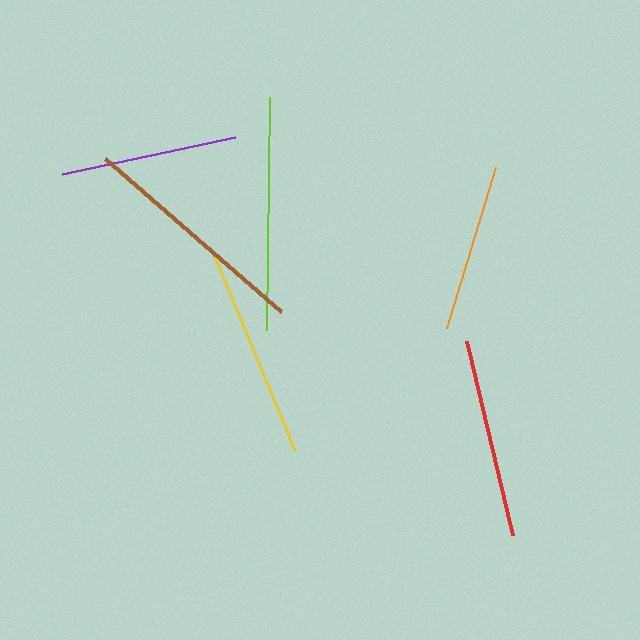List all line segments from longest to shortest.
From longest to shortest: brown, lime, yellow, red, purple, orange.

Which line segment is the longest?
The brown line is the longest at approximately 233 pixels.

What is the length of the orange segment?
The orange segment is approximately 168 pixels long.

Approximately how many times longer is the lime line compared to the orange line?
The lime line is approximately 1.4 times the length of the orange line.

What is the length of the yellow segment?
The yellow segment is approximately 215 pixels long.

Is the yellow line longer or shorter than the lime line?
The lime line is longer than the yellow line.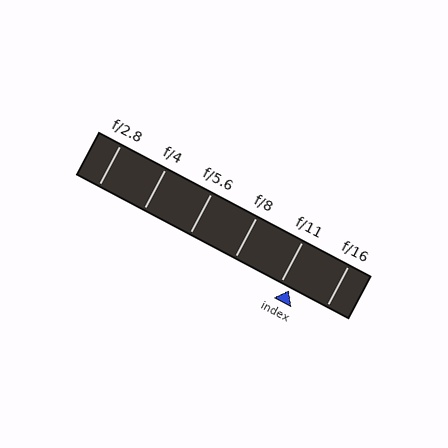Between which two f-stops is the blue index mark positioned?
The index mark is between f/11 and f/16.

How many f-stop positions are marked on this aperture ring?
There are 6 f-stop positions marked.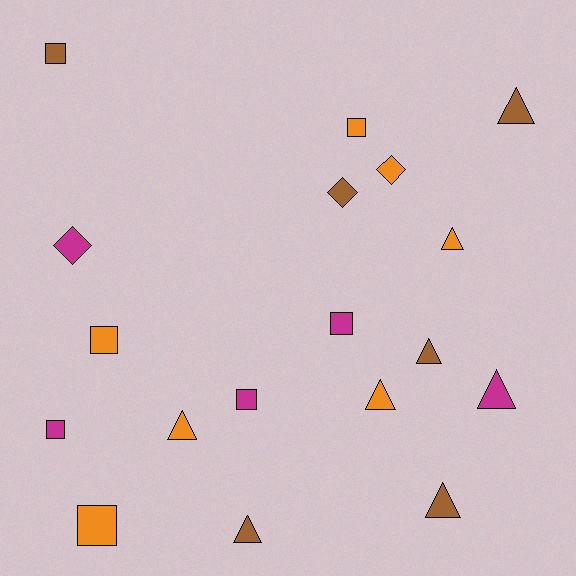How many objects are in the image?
There are 18 objects.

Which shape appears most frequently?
Triangle, with 8 objects.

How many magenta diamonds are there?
There is 1 magenta diamond.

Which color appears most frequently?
Orange, with 7 objects.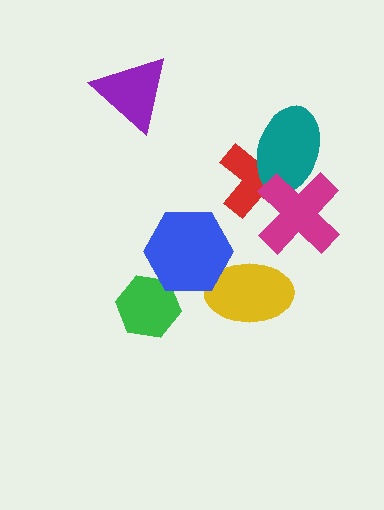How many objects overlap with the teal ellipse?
2 objects overlap with the teal ellipse.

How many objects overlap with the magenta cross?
2 objects overlap with the magenta cross.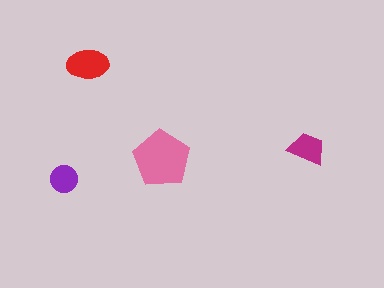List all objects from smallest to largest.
The purple circle, the magenta trapezoid, the red ellipse, the pink pentagon.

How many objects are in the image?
There are 4 objects in the image.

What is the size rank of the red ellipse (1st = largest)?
2nd.